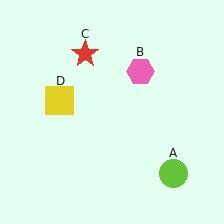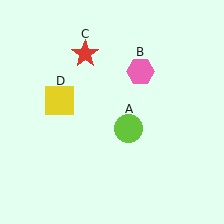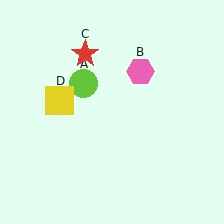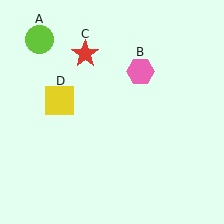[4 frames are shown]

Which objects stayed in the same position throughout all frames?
Pink hexagon (object B) and red star (object C) and yellow square (object D) remained stationary.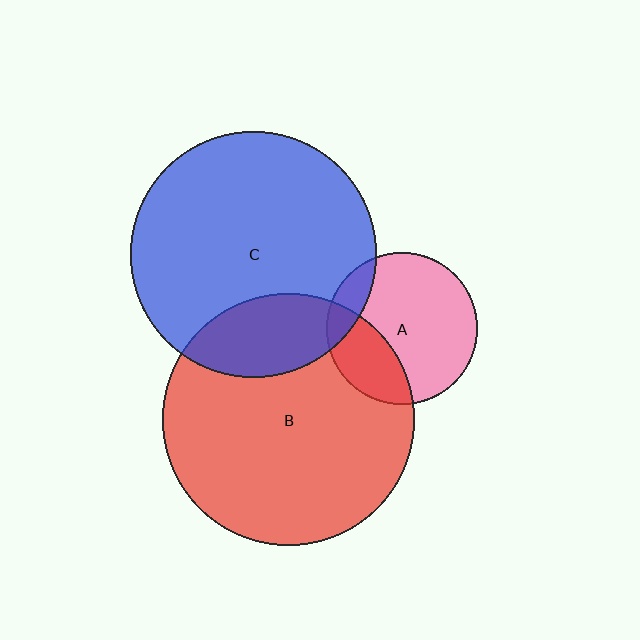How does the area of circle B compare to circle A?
Approximately 2.8 times.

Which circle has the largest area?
Circle B (red).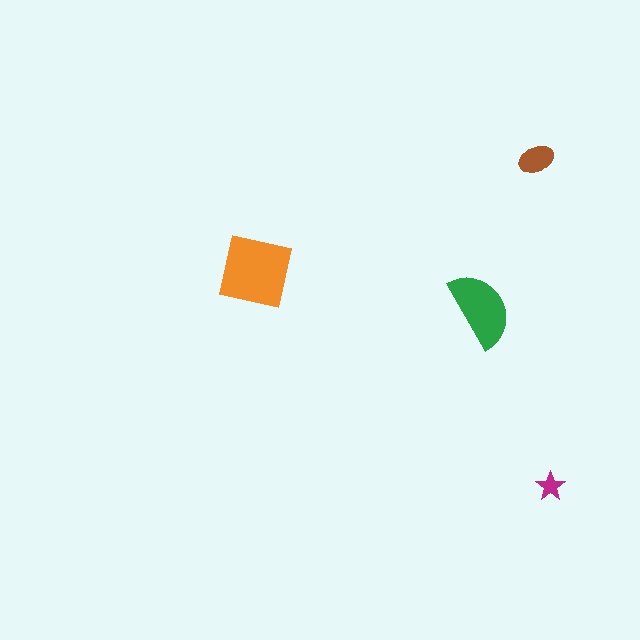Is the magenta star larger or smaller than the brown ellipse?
Smaller.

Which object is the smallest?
The magenta star.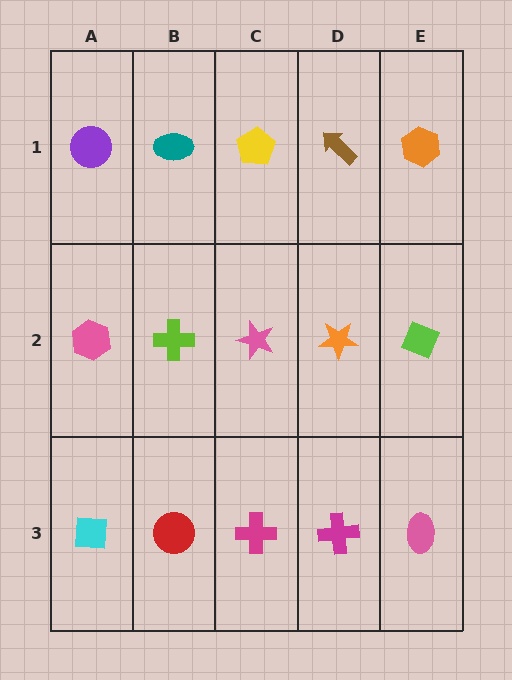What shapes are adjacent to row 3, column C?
A pink star (row 2, column C), a red circle (row 3, column B), a magenta cross (row 3, column D).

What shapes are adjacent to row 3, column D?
An orange star (row 2, column D), a magenta cross (row 3, column C), a pink ellipse (row 3, column E).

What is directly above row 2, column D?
A brown arrow.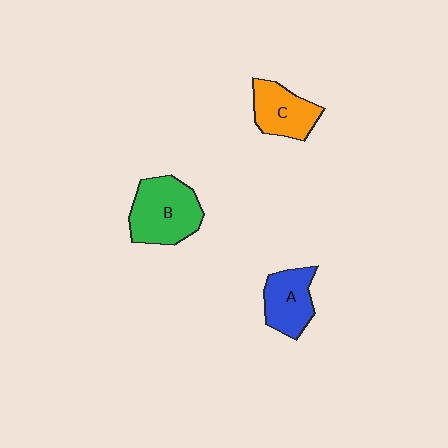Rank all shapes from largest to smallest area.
From largest to smallest: B (green), C (orange), A (blue).